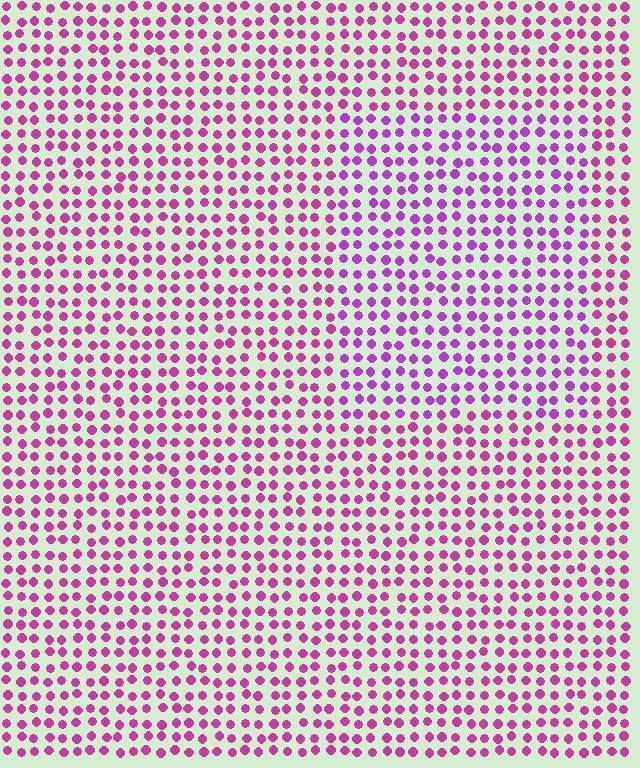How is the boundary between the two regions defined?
The boundary is defined purely by a slight shift in hue (about 25 degrees). Spacing, size, and orientation are identical on both sides.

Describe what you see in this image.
The image is filled with small magenta elements in a uniform arrangement. A rectangle-shaped region is visible where the elements are tinted to a slightly different hue, forming a subtle color boundary.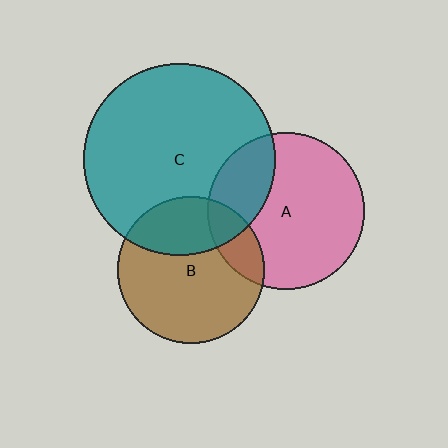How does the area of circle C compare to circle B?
Approximately 1.7 times.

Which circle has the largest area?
Circle C (teal).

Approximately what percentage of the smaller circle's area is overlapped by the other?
Approximately 15%.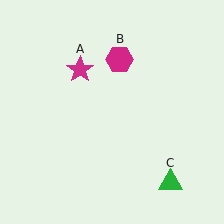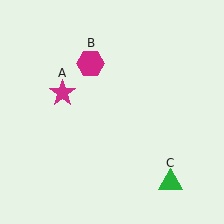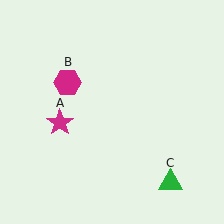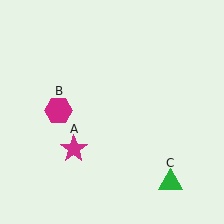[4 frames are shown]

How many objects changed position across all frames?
2 objects changed position: magenta star (object A), magenta hexagon (object B).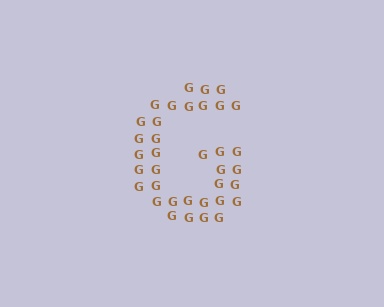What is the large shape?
The large shape is the letter G.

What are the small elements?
The small elements are letter G's.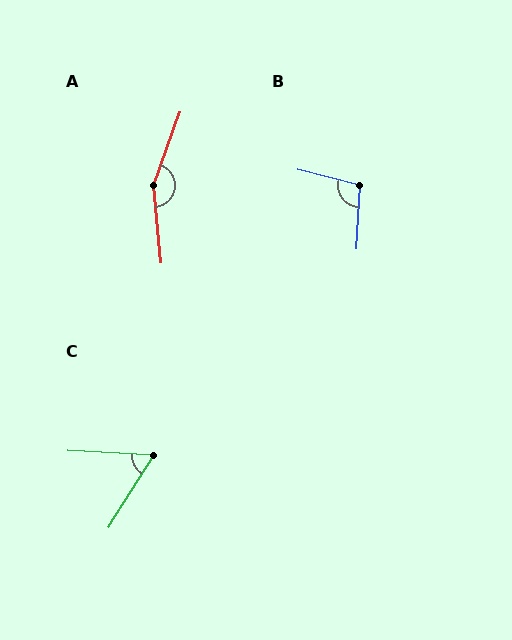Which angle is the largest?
A, at approximately 155 degrees.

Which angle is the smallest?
C, at approximately 61 degrees.